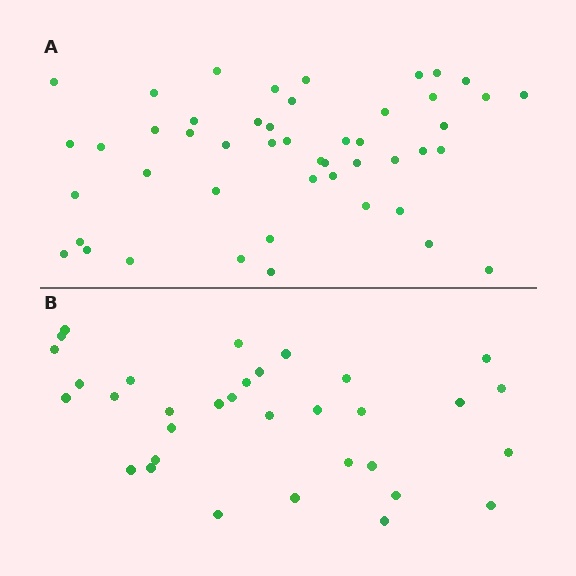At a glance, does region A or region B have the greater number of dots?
Region A (the top region) has more dots.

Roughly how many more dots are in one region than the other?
Region A has approximately 15 more dots than region B.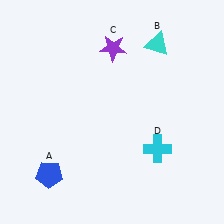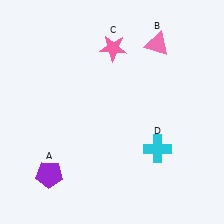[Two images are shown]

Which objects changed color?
A changed from blue to purple. B changed from cyan to pink. C changed from purple to pink.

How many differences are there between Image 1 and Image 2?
There are 3 differences between the two images.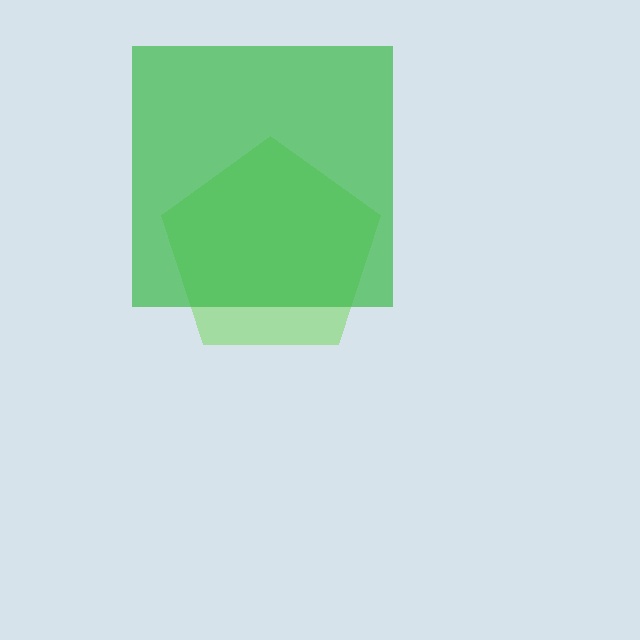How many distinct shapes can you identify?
There are 2 distinct shapes: a lime pentagon, a green square.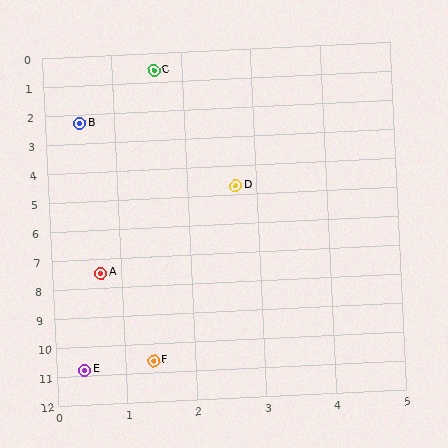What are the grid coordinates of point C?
Point C is at approximately (1.6, 0.6).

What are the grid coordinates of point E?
Point E is at approximately (0.4, 10.8).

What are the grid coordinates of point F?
Point F is at approximately (1.4, 10.6).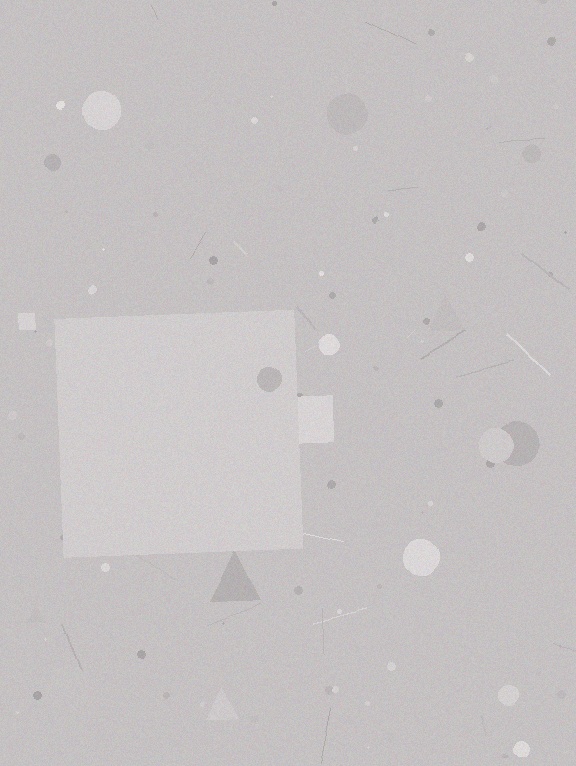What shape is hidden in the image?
A square is hidden in the image.